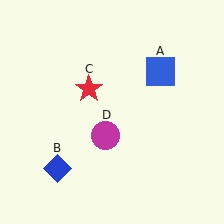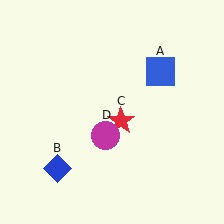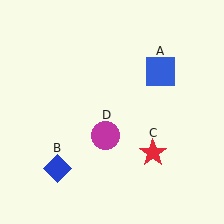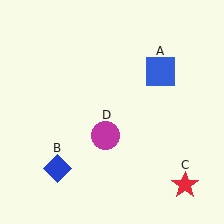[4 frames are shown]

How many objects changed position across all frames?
1 object changed position: red star (object C).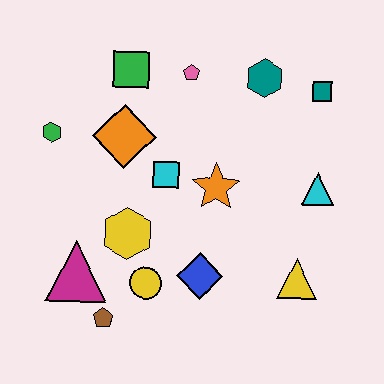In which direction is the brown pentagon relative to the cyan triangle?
The brown pentagon is to the left of the cyan triangle.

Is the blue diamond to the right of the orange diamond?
Yes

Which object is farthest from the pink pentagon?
The brown pentagon is farthest from the pink pentagon.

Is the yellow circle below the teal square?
Yes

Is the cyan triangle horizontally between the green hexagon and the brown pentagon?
No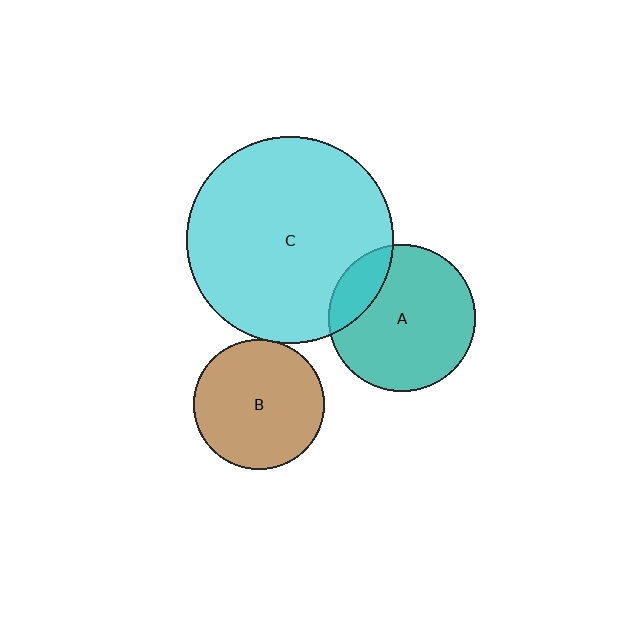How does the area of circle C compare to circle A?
Approximately 2.0 times.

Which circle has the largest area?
Circle C (cyan).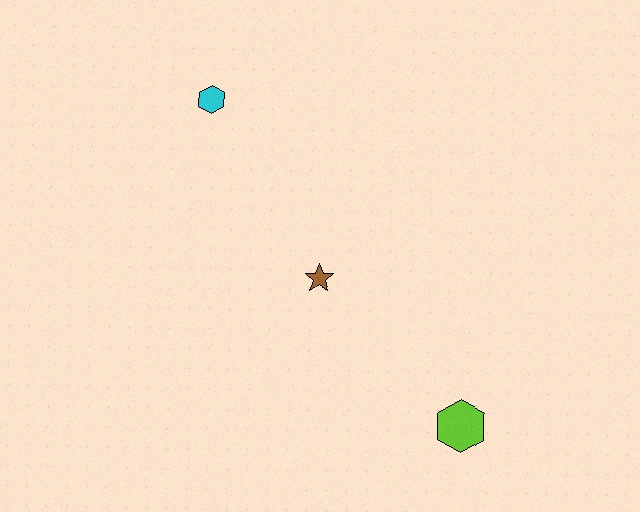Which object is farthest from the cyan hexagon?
The lime hexagon is farthest from the cyan hexagon.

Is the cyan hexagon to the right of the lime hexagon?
No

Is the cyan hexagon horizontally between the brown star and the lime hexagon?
No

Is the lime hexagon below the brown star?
Yes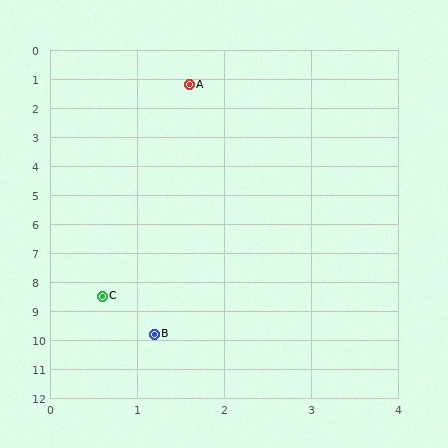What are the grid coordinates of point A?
Point A is at approximately (1.6, 1.2).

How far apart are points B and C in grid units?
Points B and C are about 1.4 grid units apart.